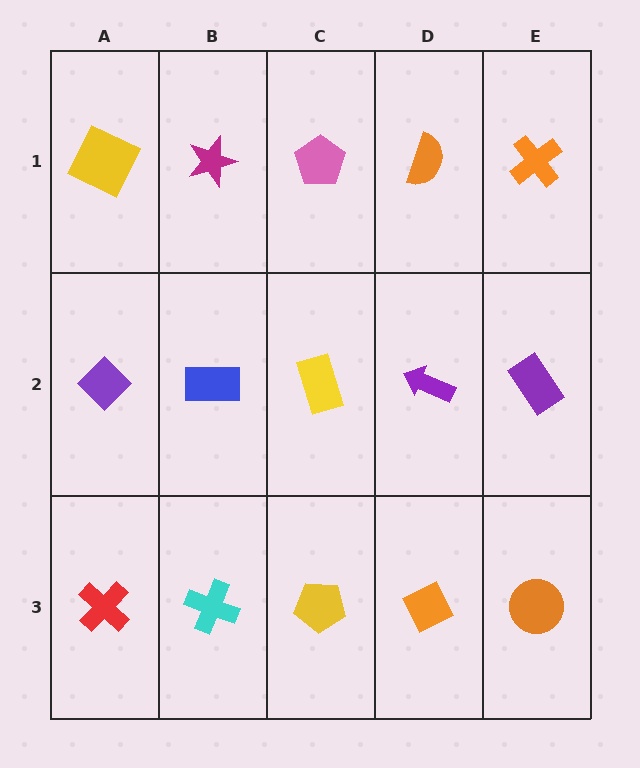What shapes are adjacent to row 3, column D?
A purple arrow (row 2, column D), a yellow pentagon (row 3, column C), an orange circle (row 3, column E).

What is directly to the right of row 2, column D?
A purple rectangle.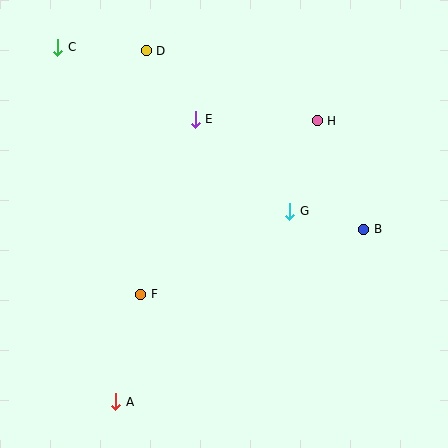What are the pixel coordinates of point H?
Point H is at (317, 121).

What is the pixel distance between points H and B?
The distance between H and B is 118 pixels.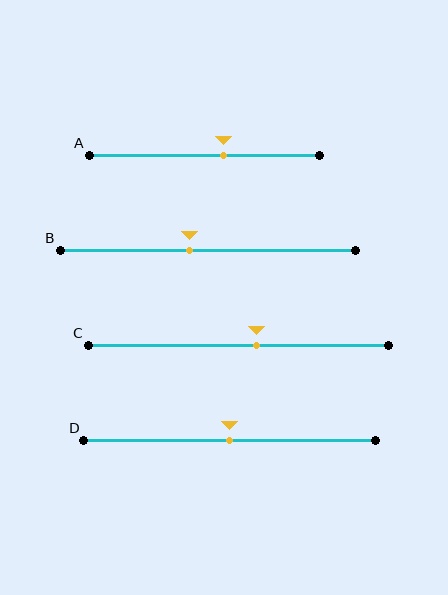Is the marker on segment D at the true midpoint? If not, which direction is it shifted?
Yes, the marker on segment D is at the true midpoint.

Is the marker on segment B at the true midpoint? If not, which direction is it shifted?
No, the marker on segment B is shifted to the left by about 6% of the segment length.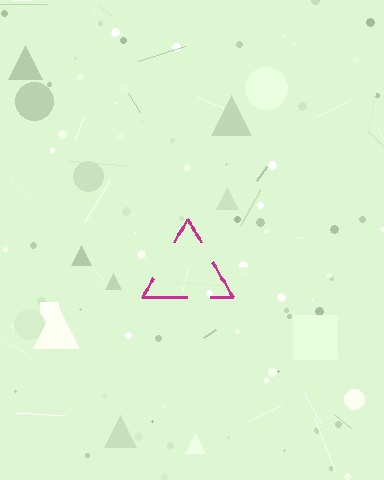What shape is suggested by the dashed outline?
The dashed outline suggests a triangle.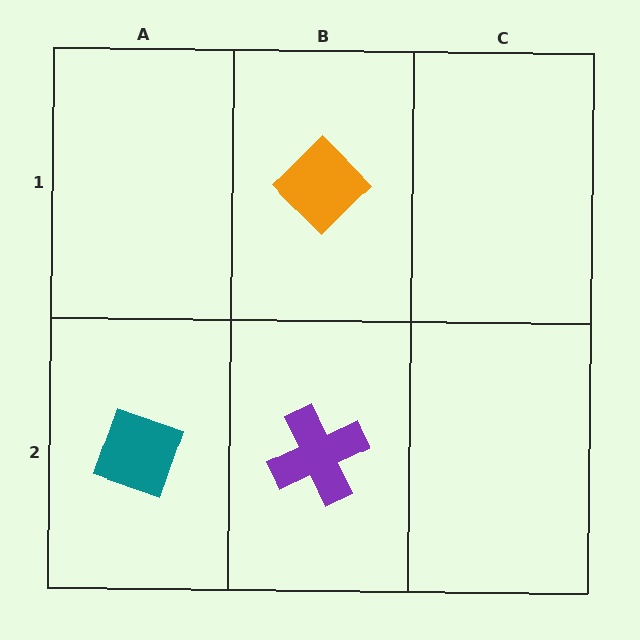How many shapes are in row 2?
2 shapes.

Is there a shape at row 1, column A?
No, that cell is empty.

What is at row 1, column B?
An orange diamond.